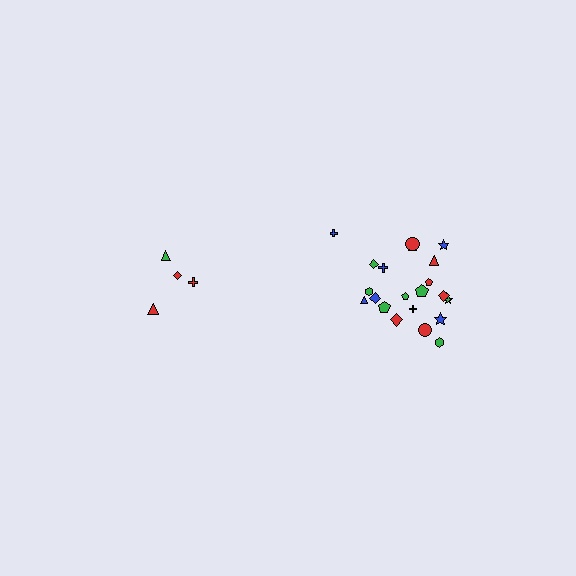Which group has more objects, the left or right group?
The right group.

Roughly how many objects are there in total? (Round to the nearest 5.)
Roughly 25 objects in total.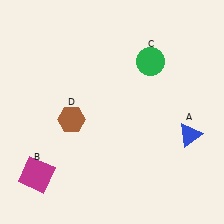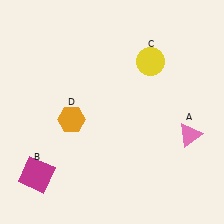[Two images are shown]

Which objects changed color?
A changed from blue to pink. C changed from green to yellow. D changed from brown to orange.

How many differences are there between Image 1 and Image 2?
There are 3 differences between the two images.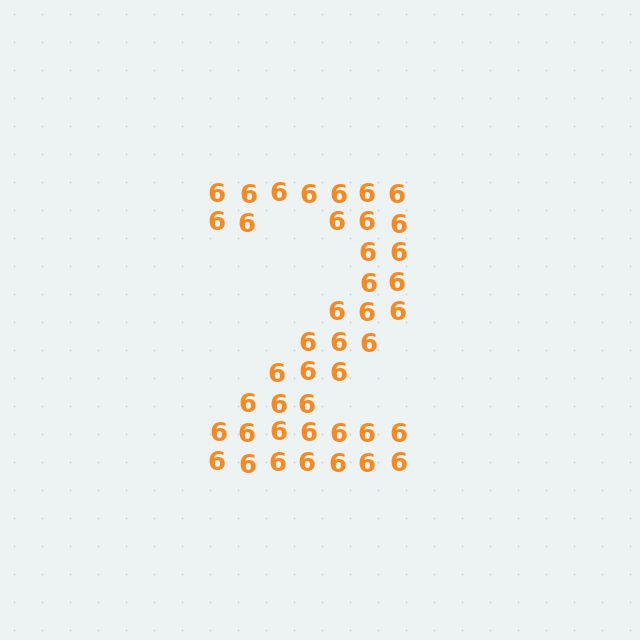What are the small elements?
The small elements are digit 6's.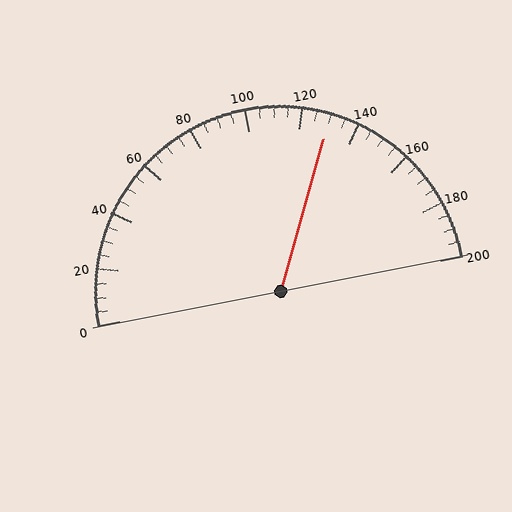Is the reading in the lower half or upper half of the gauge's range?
The reading is in the upper half of the range (0 to 200).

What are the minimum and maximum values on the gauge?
The gauge ranges from 0 to 200.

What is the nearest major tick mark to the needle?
The nearest major tick mark is 120.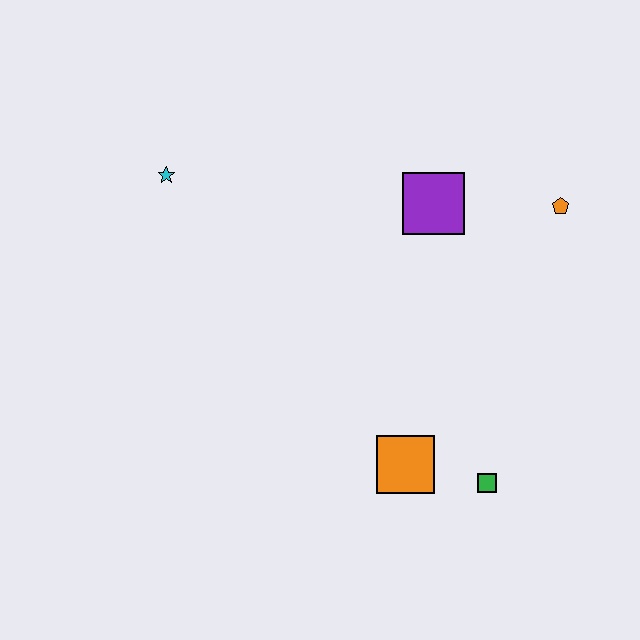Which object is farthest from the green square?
The cyan star is farthest from the green square.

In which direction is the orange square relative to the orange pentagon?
The orange square is below the orange pentagon.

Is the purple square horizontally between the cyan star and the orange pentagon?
Yes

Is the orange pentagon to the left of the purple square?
No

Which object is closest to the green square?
The orange square is closest to the green square.